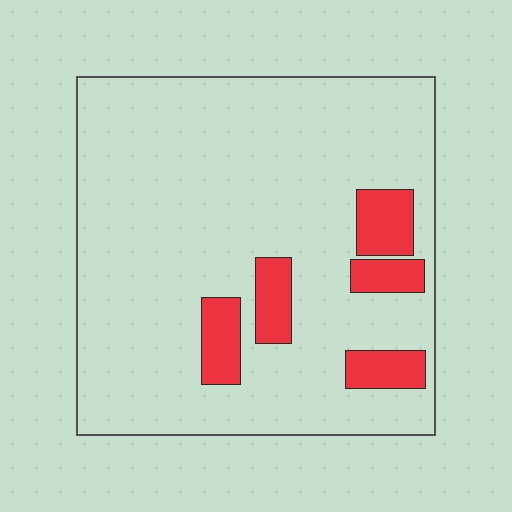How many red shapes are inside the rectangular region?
5.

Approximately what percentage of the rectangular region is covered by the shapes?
Approximately 15%.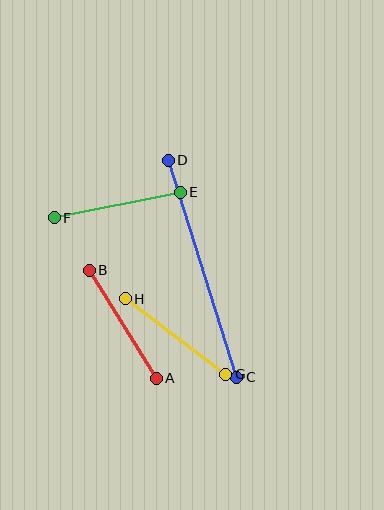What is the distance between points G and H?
The distance is approximately 126 pixels.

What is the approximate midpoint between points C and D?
The midpoint is at approximately (203, 269) pixels.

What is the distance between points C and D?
The distance is approximately 228 pixels.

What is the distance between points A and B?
The distance is approximately 127 pixels.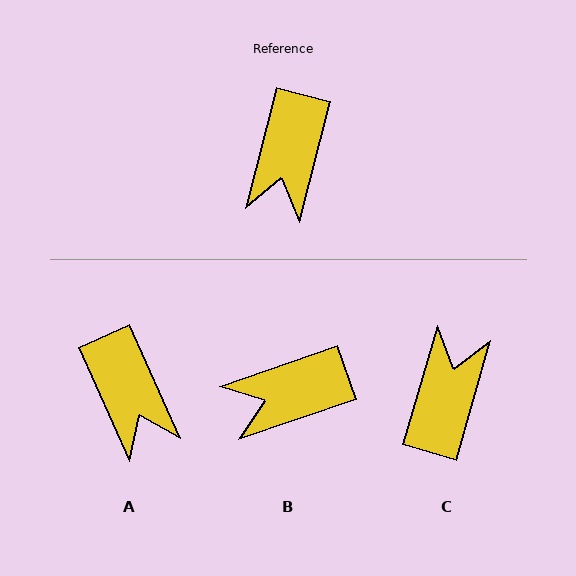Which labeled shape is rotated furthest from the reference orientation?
C, about 178 degrees away.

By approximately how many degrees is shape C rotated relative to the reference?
Approximately 178 degrees counter-clockwise.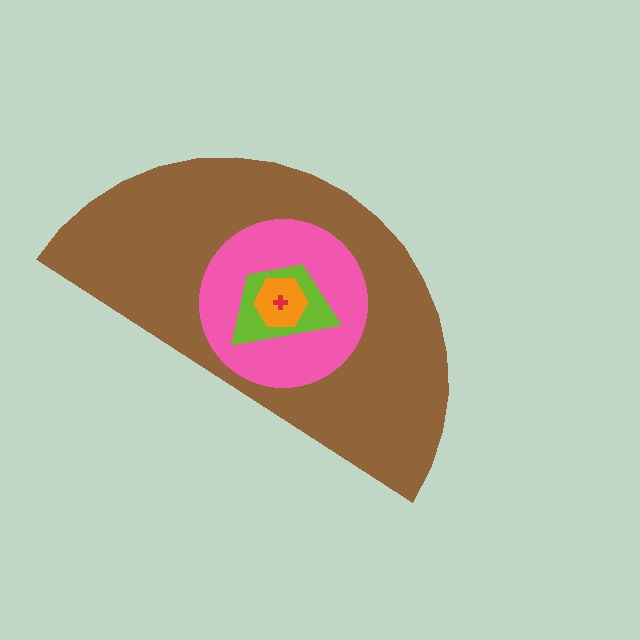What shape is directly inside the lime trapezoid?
The orange hexagon.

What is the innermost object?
The red cross.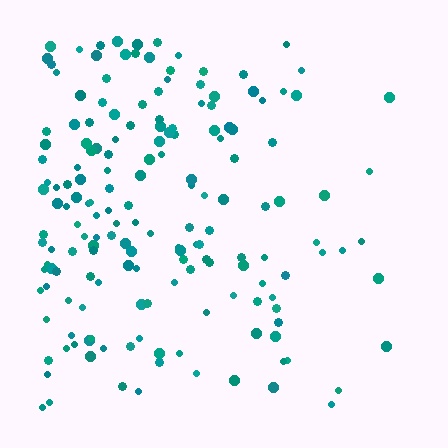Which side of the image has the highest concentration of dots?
The left.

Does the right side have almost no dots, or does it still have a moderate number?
Still a moderate number, just noticeably fewer than the left.